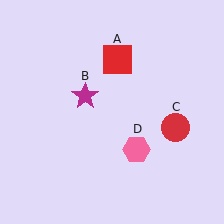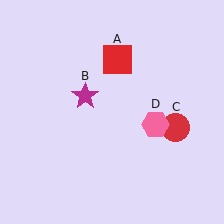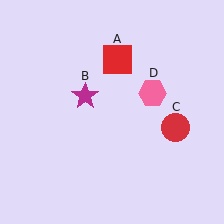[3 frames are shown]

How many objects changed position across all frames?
1 object changed position: pink hexagon (object D).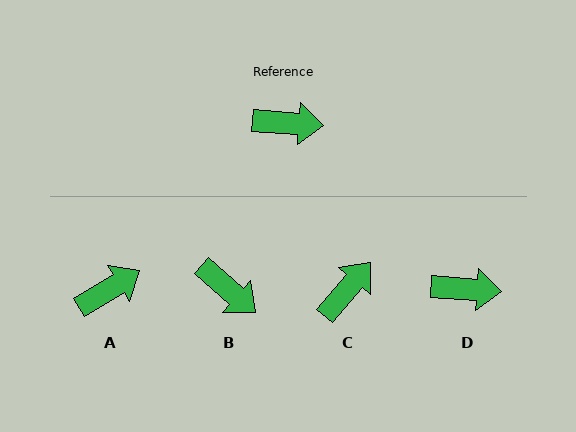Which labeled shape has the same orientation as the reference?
D.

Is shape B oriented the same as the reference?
No, it is off by about 38 degrees.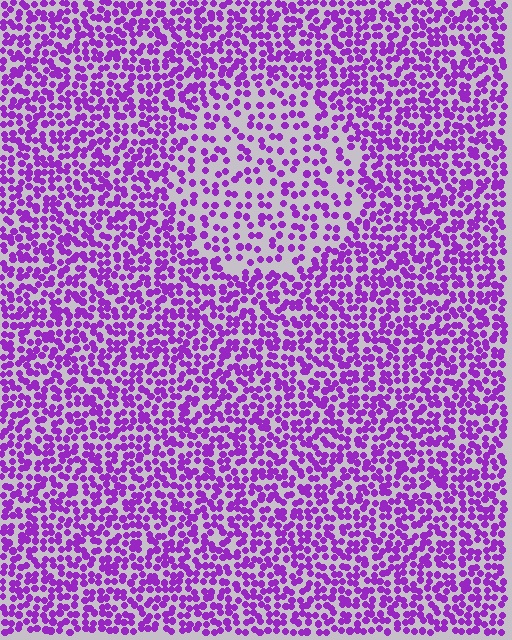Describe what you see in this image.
The image contains small purple elements arranged at two different densities. A circle-shaped region is visible where the elements are less densely packed than the surrounding area.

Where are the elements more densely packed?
The elements are more densely packed outside the circle boundary.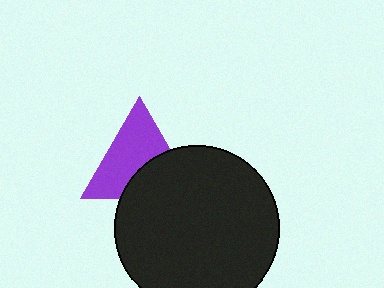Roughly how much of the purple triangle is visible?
About half of it is visible (roughly 61%).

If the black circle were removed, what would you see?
You would see the complete purple triangle.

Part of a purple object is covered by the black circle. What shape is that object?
It is a triangle.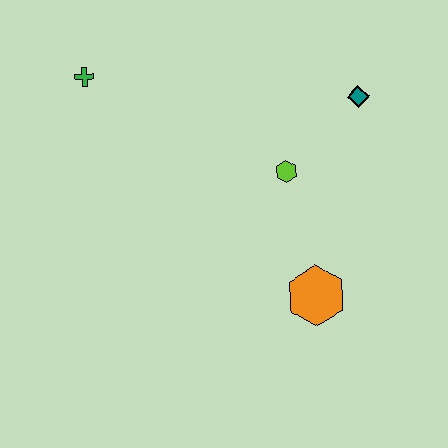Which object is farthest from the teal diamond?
The green cross is farthest from the teal diamond.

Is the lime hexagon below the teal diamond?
Yes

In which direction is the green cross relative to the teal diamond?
The green cross is to the left of the teal diamond.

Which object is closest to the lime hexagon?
The teal diamond is closest to the lime hexagon.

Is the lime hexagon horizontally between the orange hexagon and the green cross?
Yes